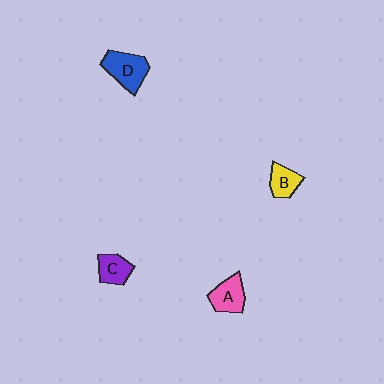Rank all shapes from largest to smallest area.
From largest to smallest: D (blue), A (pink), C (purple), B (yellow).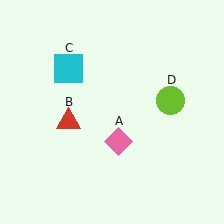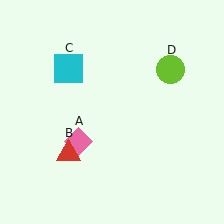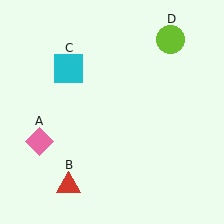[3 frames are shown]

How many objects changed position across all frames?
3 objects changed position: pink diamond (object A), red triangle (object B), lime circle (object D).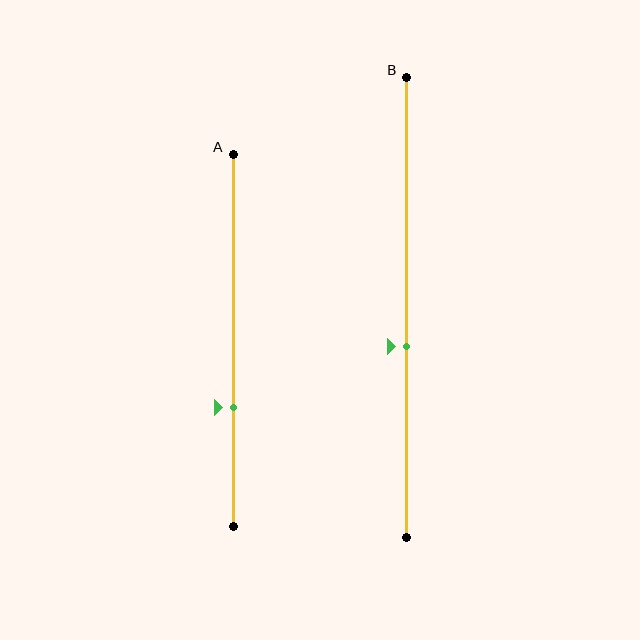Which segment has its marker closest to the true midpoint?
Segment B has its marker closest to the true midpoint.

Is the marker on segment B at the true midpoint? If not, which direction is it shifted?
No, the marker on segment B is shifted downward by about 9% of the segment length.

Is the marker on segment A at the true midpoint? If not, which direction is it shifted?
No, the marker on segment A is shifted downward by about 18% of the segment length.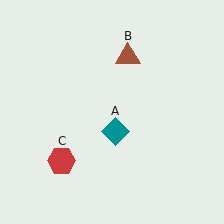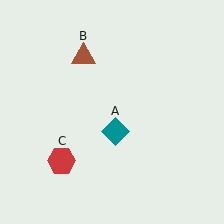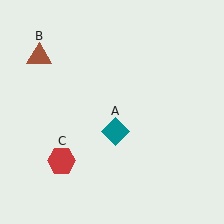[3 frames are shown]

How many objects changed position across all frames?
1 object changed position: brown triangle (object B).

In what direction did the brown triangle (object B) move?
The brown triangle (object B) moved left.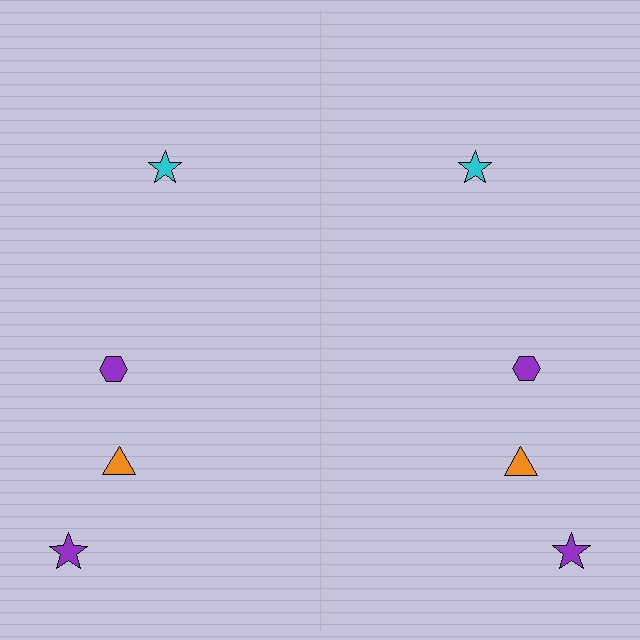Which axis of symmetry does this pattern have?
The pattern has a vertical axis of symmetry running through the center of the image.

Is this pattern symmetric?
Yes, this pattern has bilateral (reflection) symmetry.